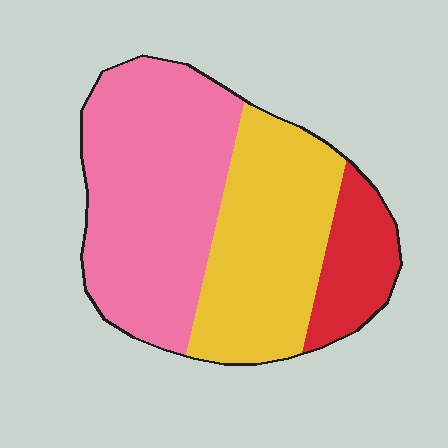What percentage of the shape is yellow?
Yellow covers around 35% of the shape.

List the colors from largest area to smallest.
From largest to smallest: pink, yellow, red.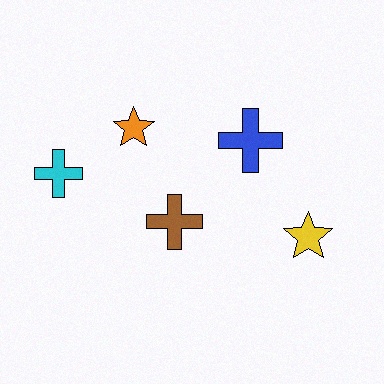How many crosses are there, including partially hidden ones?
There are 3 crosses.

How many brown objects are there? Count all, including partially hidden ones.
There is 1 brown object.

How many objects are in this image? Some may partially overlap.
There are 5 objects.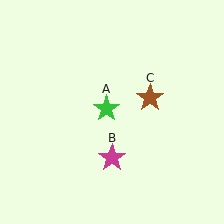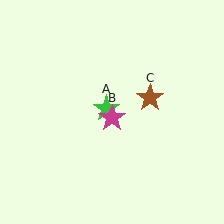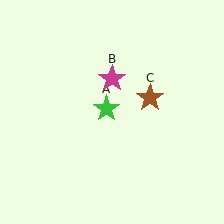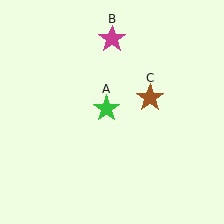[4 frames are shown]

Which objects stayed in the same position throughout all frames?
Green star (object A) and brown star (object C) remained stationary.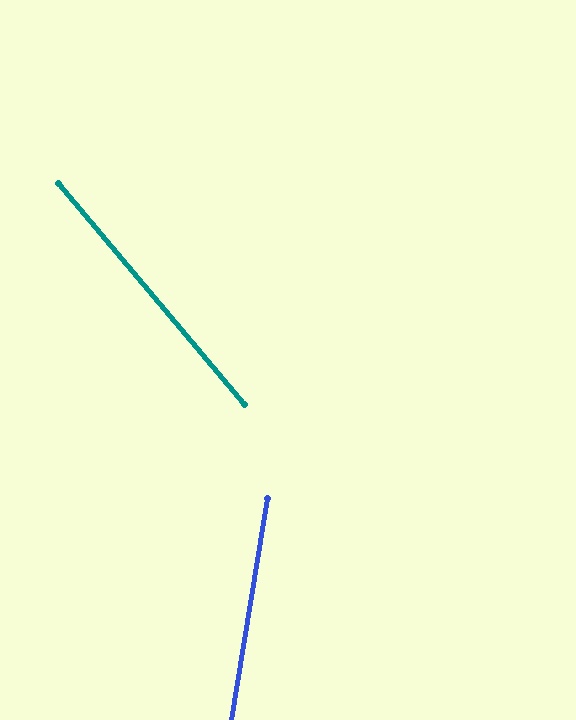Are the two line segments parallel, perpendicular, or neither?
Neither parallel nor perpendicular — they differ by about 49°.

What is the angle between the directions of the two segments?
Approximately 49 degrees.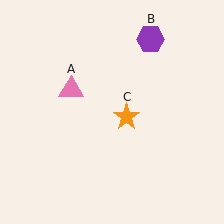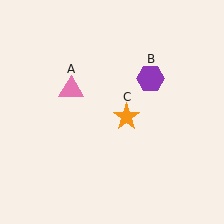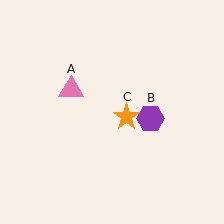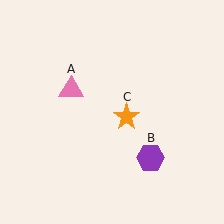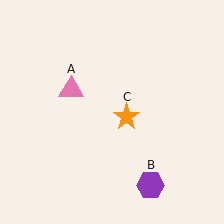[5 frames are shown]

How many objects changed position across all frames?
1 object changed position: purple hexagon (object B).